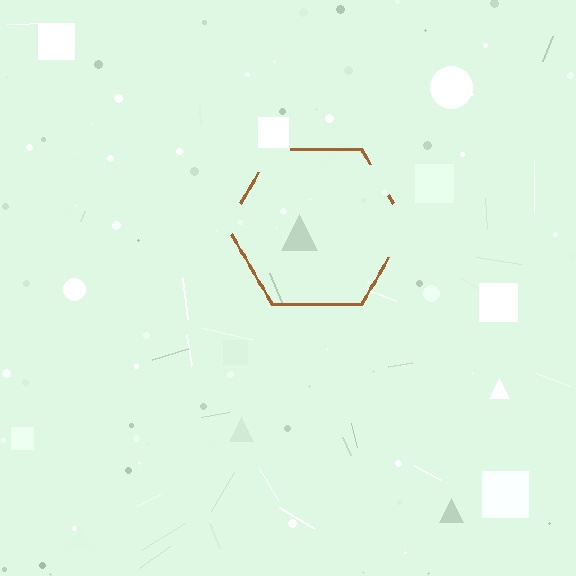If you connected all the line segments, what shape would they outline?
They would outline a hexagon.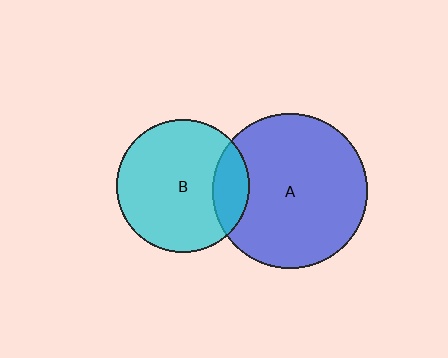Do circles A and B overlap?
Yes.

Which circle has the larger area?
Circle A (blue).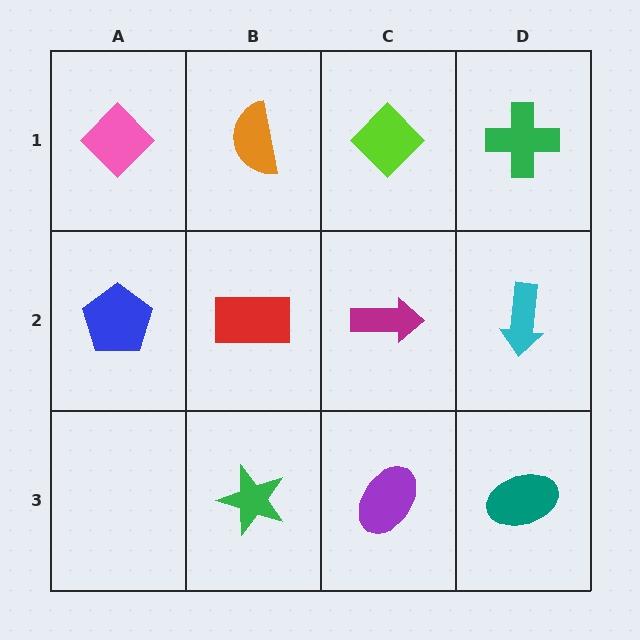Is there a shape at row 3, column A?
No, that cell is empty.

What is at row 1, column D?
A green cross.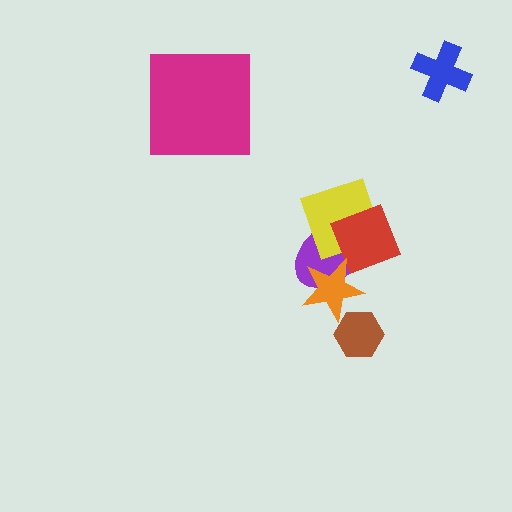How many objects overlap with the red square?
2 objects overlap with the red square.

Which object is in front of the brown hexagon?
The orange star is in front of the brown hexagon.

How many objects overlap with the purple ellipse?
3 objects overlap with the purple ellipse.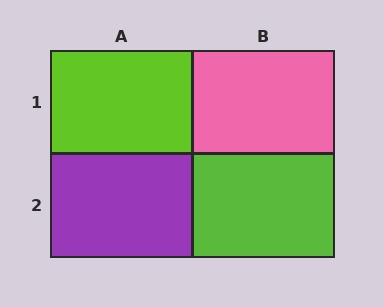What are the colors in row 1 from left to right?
Lime, pink.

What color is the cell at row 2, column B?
Lime.